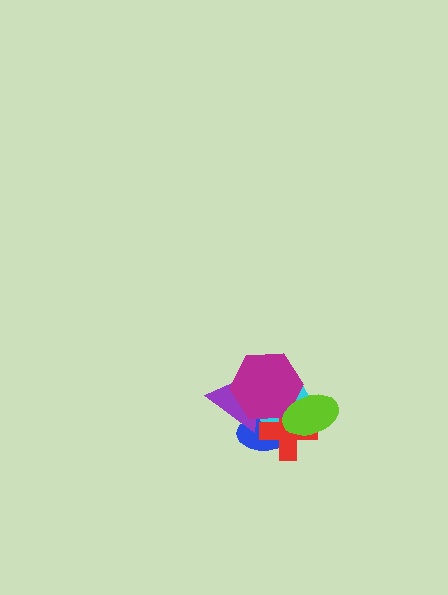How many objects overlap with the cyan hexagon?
5 objects overlap with the cyan hexagon.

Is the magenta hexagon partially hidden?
Yes, it is partially covered by another shape.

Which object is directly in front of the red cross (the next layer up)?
The magenta hexagon is directly in front of the red cross.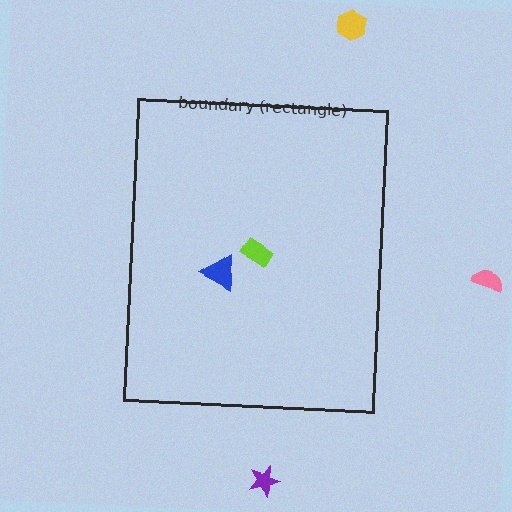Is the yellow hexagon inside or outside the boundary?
Outside.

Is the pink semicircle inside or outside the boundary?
Outside.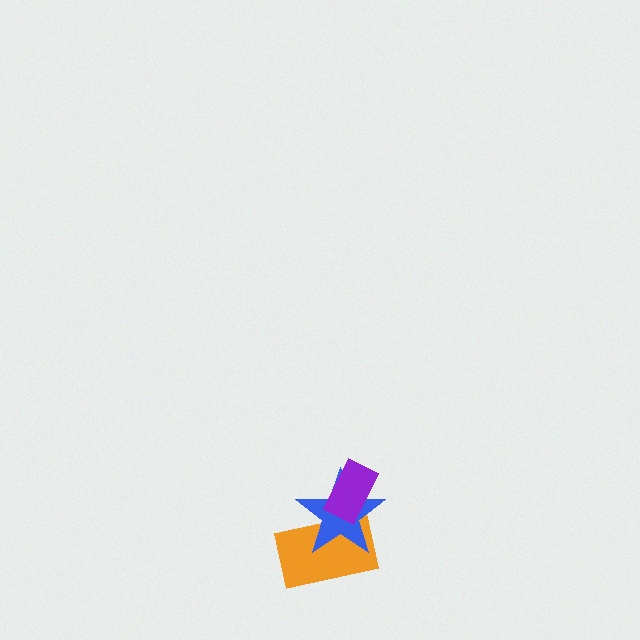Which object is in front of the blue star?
The purple rectangle is in front of the blue star.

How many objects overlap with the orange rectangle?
2 objects overlap with the orange rectangle.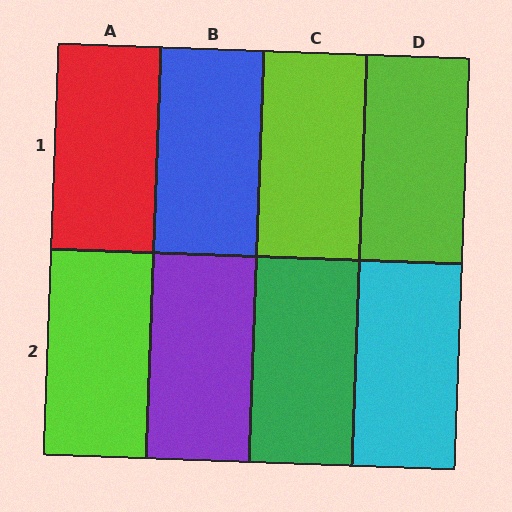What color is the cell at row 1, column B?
Blue.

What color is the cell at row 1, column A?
Red.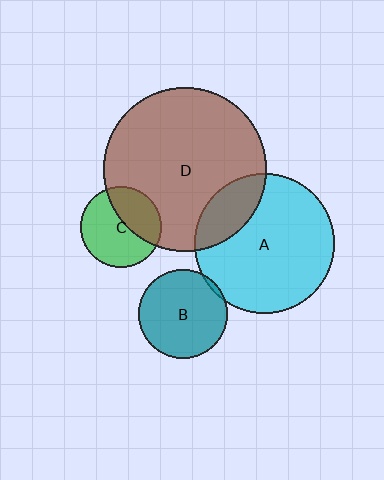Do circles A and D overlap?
Yes.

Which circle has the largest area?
Circle D (brown).